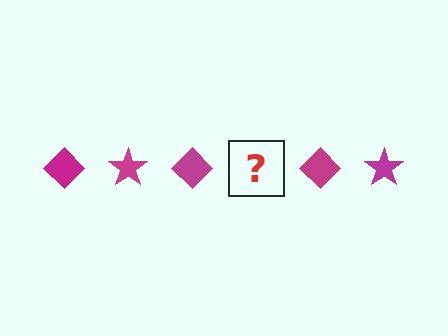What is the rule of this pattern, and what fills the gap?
The rule is that the pattern cycles through diamond, star shapes in magenta. The gap should be filled with a magenta star.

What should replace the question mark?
The question mark should be replaced with a magenta star.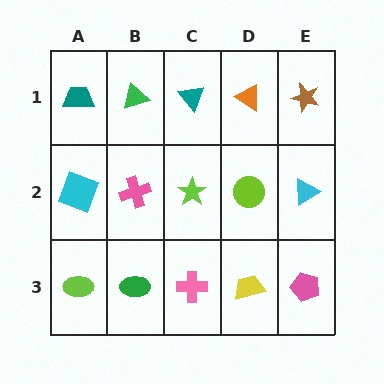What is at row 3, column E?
A pink pentagon.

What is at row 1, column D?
An orange triangle.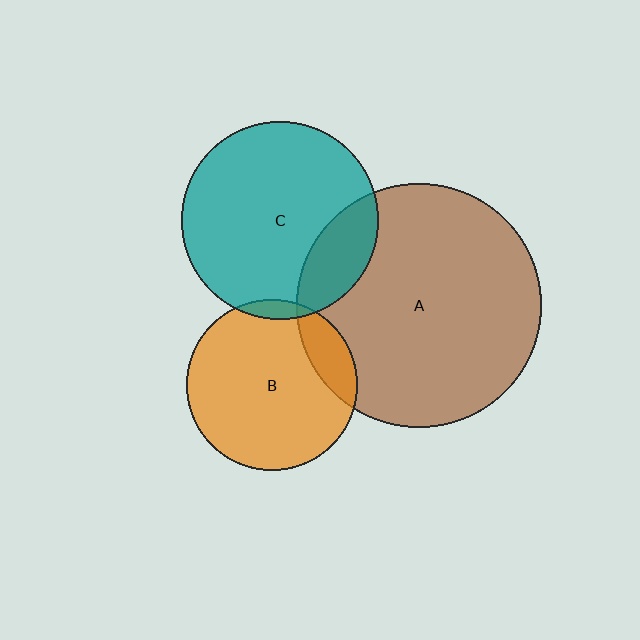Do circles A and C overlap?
Yes.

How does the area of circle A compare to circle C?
Approximately 1.5 times.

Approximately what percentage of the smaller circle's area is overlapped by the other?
Approximately 20%.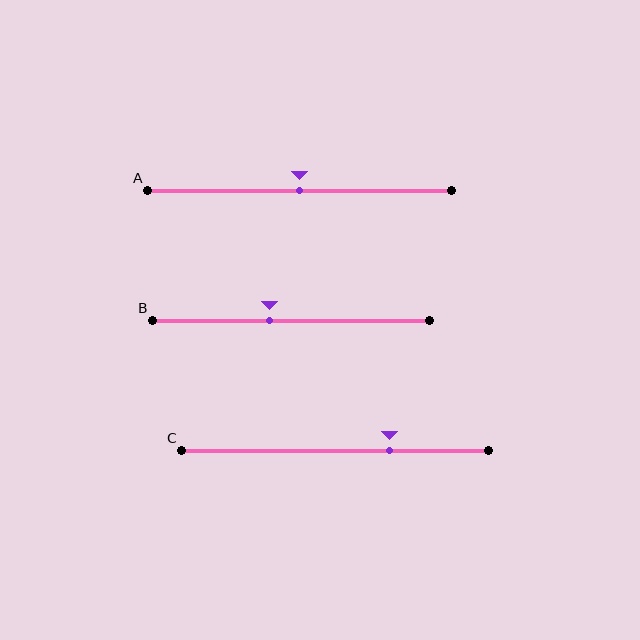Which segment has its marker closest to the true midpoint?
Segment A has its marker closest to the true midpoint.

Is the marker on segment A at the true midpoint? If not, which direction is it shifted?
Yes, the marker on segment A is at the true midpoint.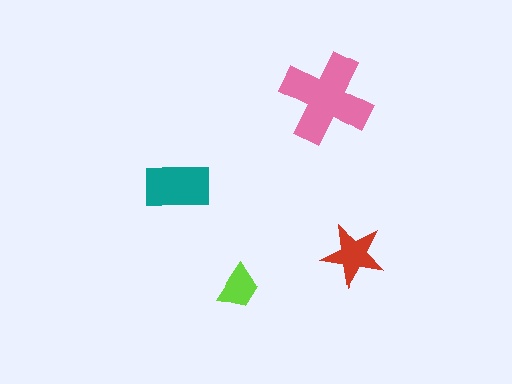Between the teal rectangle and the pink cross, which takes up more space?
The pink cross.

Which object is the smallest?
The lime trapezoid.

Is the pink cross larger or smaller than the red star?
Larger.